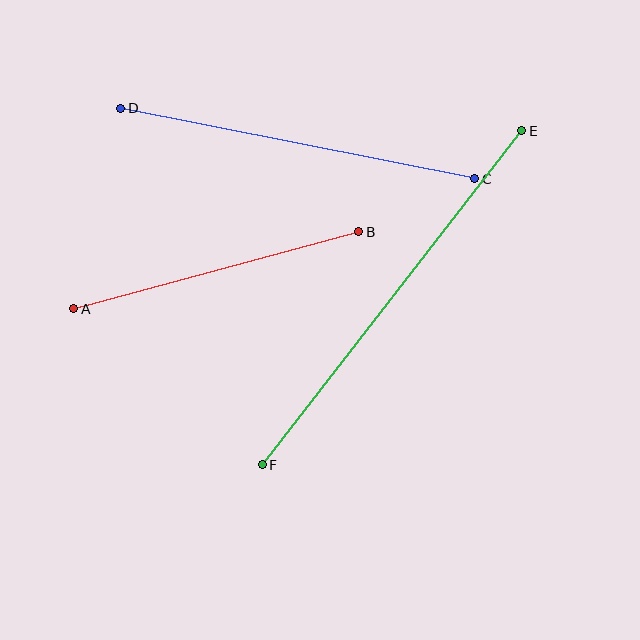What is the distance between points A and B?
The distance is approximately 295 pixels.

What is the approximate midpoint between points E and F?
The midpoint is at approximately (392, 298) pixels.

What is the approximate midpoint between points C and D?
The midpoint is at approximately (298, 144) pixels.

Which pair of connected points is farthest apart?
Points E and F are farthest apart.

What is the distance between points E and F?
The distance is approximately 423 pixels.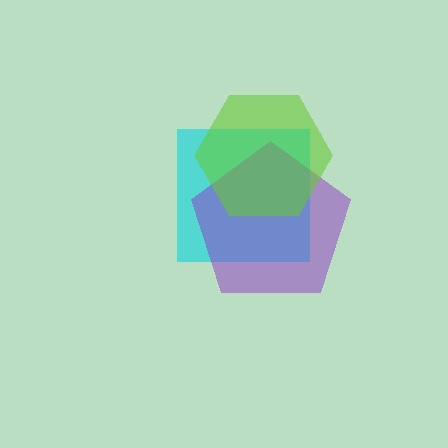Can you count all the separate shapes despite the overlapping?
Yes, there are 3 separate shapes.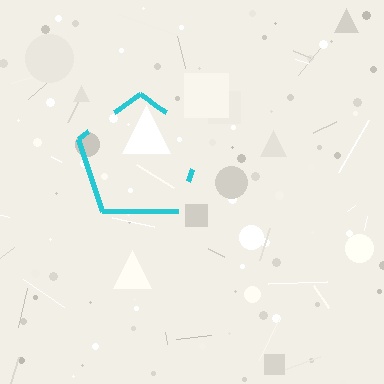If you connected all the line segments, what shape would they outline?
They would outline a pentagon.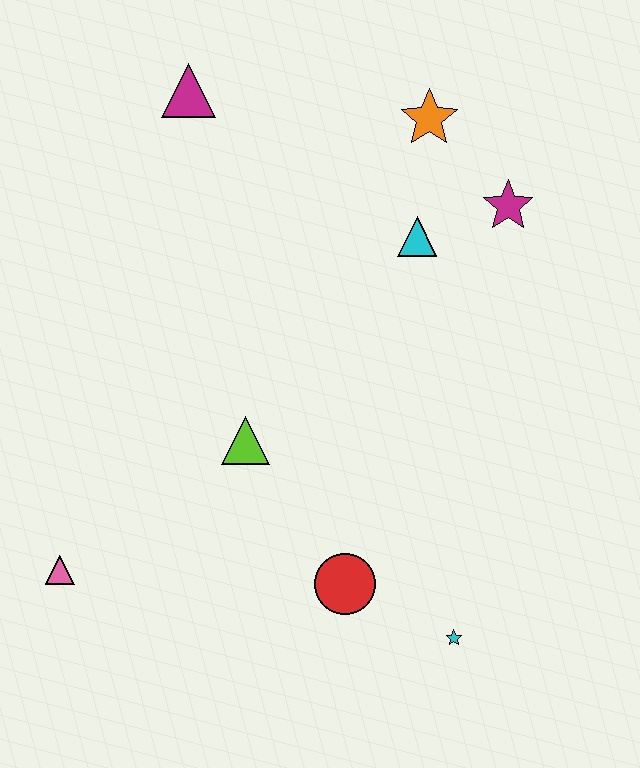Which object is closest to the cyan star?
The red circle is closest to the cyan star.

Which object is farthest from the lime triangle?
The orange star is farthest from the lime triangle.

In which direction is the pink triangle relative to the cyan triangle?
The pink triangle is to the left of the cyan triangle.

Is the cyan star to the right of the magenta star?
No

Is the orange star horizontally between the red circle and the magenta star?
Yes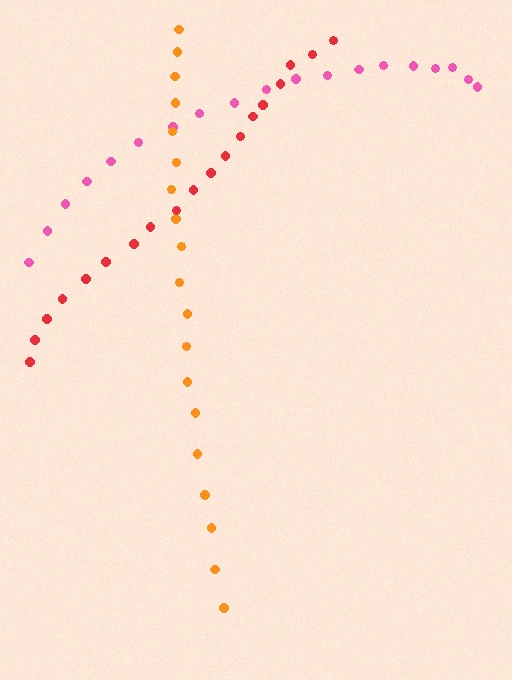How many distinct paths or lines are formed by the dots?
There are 3 distinct paths.